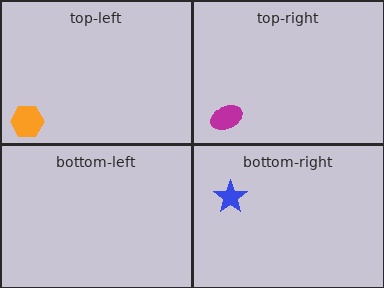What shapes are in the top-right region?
The magenta ellipse.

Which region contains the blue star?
The bottom-right region.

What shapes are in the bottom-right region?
The blue star.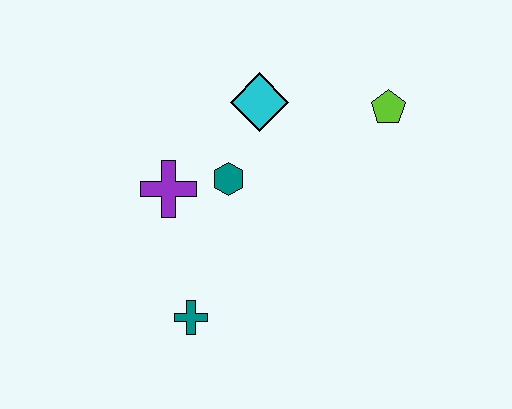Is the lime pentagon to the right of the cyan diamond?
Yes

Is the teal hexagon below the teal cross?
No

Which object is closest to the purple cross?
The teal hexagon is closest to the purple cross.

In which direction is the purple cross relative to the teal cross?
The purple cross is above the teal cross.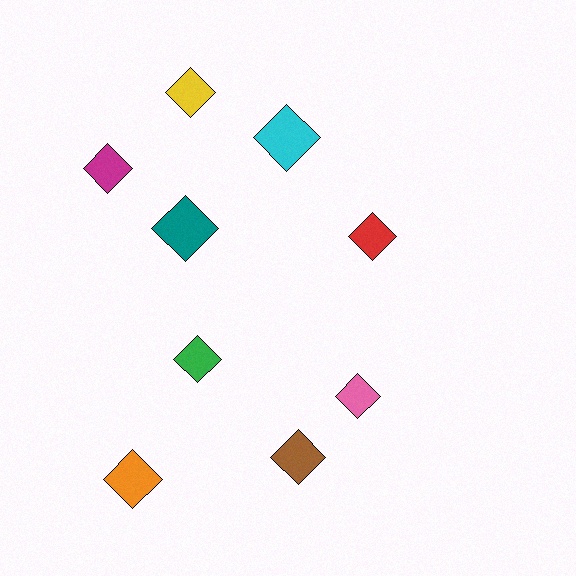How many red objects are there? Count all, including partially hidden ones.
There is 1 red object.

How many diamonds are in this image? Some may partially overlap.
There are 9 diamonds.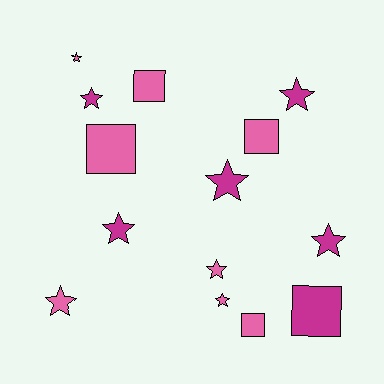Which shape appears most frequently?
Star, with 9 objects.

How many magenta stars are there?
There are 5 magenta stars.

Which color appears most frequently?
Pink, with 8 objects.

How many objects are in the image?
There are 14 objects.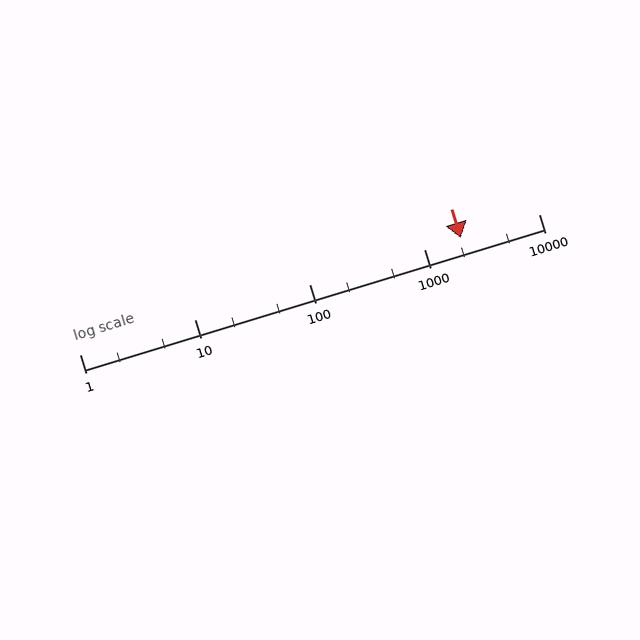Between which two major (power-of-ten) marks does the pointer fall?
The pointer is between 1000 and 10000.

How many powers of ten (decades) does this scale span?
The scale spans 4 decades, from 1 to 10000.